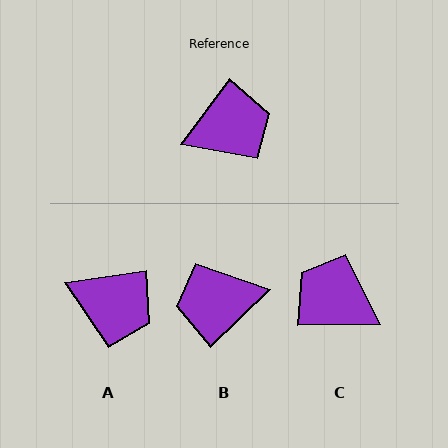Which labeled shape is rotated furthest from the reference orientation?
B, about 171 degrees away.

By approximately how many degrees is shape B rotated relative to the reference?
Approximately 171 degrees counter-clockwise.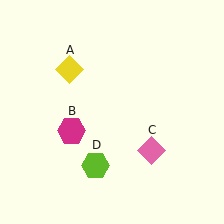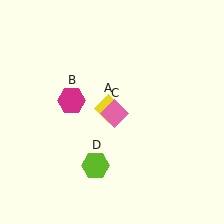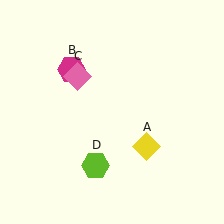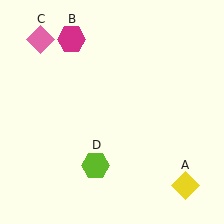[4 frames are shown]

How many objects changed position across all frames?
3 objects changed position: yellow diamond (object A), magenta hexagon (object B), pink diamond (object C).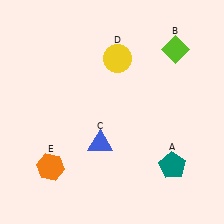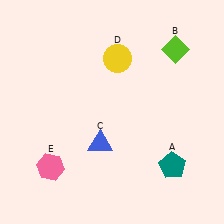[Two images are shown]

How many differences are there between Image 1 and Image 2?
There is 1 difference between the two images.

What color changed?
The hexagon (E) changed from orange in Image 1 to pink in Image 2.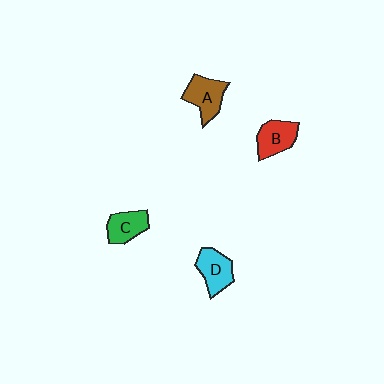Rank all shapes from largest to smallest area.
From largest to smallest: A (brown), D (cyan), B (red), C (green).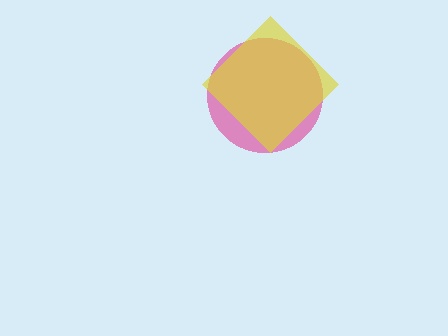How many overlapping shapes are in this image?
There are 2 overlapping shapes in the image.